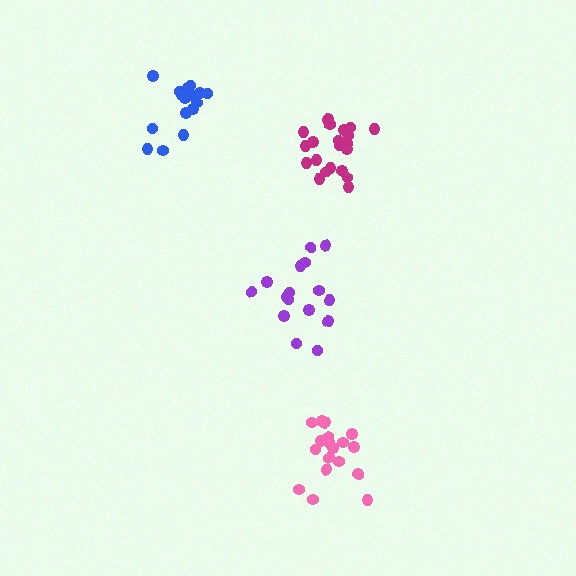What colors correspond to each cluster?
The clusters are colored: purple, blue, magenta, pink.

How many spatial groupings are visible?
There are 4 spatial groupings.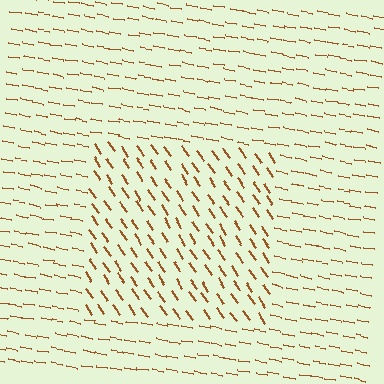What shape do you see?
I see a rectangle.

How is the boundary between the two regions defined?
The boundary is defined purely by a change in line orientation (approximately 45 degrees difference). All lines are the same color and thickness.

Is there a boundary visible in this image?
Yes, there is a texture boundary formed by a change in line orientation.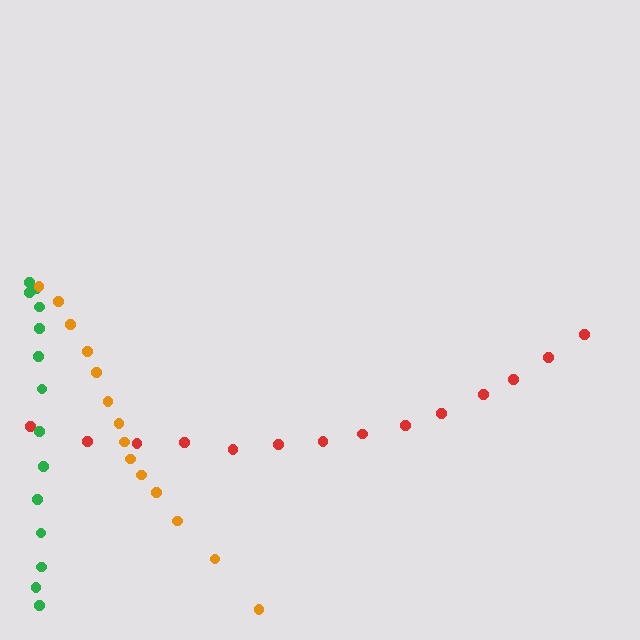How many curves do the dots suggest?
There are 3 distinct paths.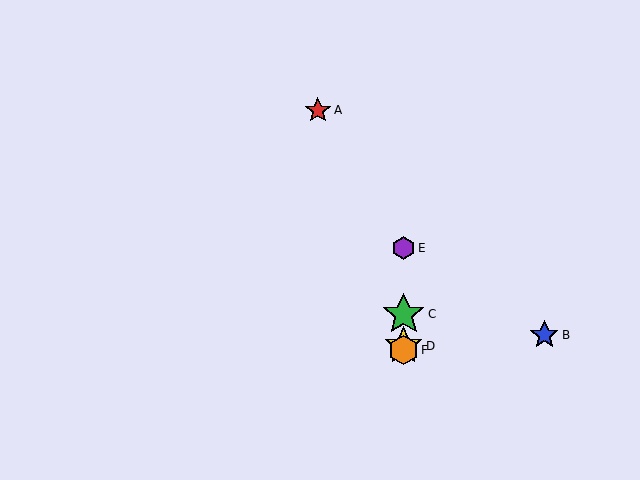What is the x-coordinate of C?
Object C is at x≈404.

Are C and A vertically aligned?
No, C is at x≈404 and A is at x≈318.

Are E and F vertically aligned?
Yes, both are at x≈404.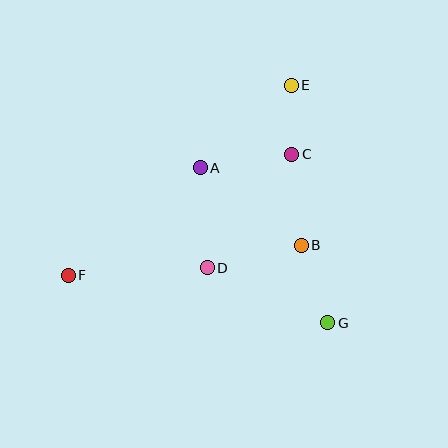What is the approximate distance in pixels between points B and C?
The distance between B and C is approximately 92 pixels.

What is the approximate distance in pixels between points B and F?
The distance between B and F is approximately 235 pixels.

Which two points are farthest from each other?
Points E and F are farthest from each other.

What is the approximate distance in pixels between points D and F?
The distance between D and F is approximately 139 pixels.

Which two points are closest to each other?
Points C and E are closest to each other.